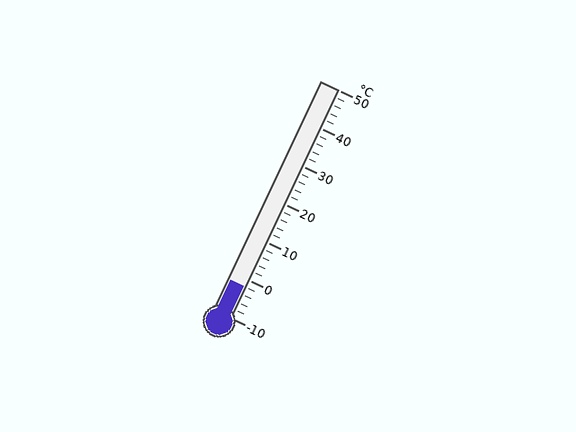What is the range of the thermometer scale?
The thermometer scale ranges from -10°C to 50°C.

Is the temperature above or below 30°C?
The temperature is below 30°C.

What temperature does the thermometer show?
The thermometer shows approximately -2°C.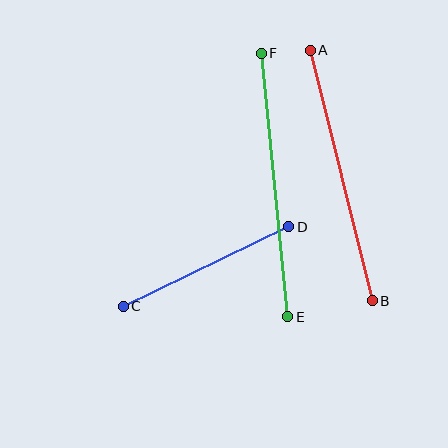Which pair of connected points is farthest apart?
Points E and F are farthest apart.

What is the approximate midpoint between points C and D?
The midpoint is at approximately (206, 267) pixels.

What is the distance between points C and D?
The distance is approximately 184 pixels.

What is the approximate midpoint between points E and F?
The midpoint is at approximately (275, 185) pixels.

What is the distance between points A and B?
The distance is approximately 258 pixels.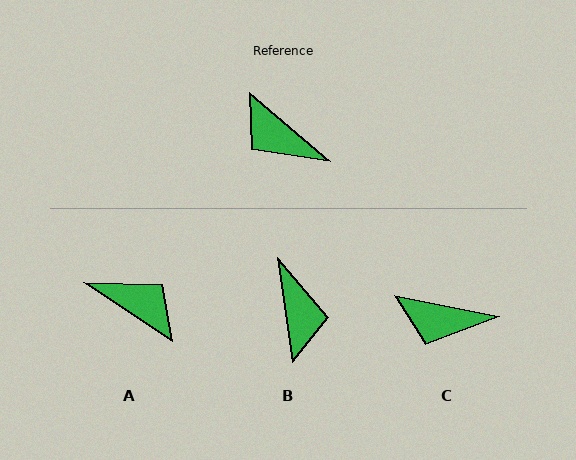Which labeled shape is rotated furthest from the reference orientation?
A, about 173 degrees away.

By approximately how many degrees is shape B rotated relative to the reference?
Approximately 139 degrees counter-clockwise.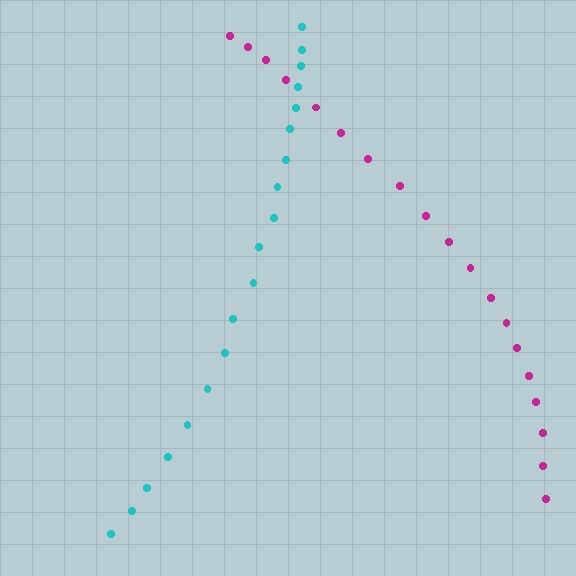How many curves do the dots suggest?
There are 2 distinct paths.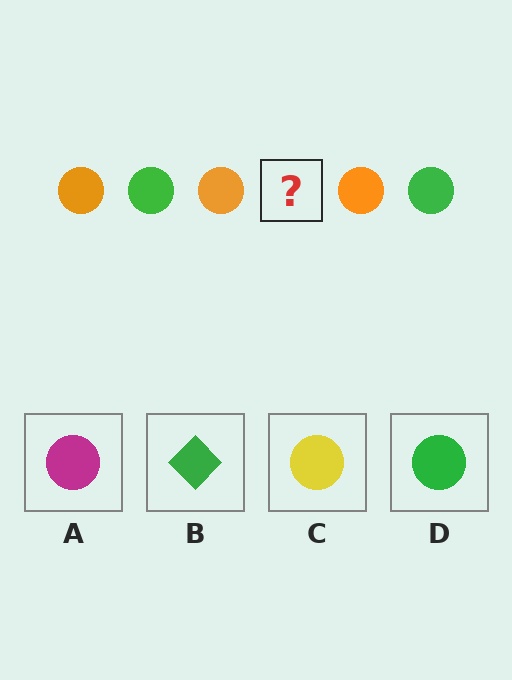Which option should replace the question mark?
Option D.